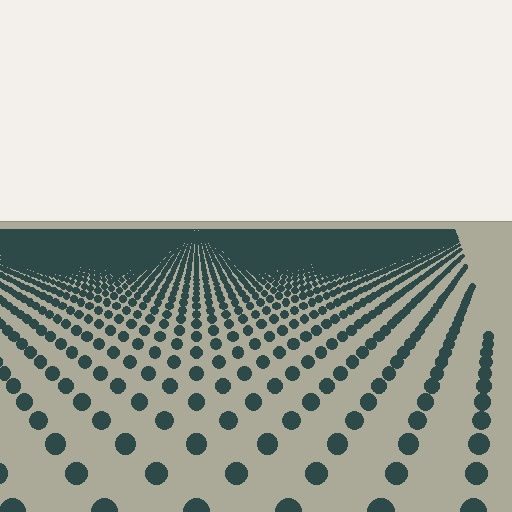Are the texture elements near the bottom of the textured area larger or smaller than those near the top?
Larger. Near the bottom, elements are closer to the viewer and appear at a bigger on-screen size.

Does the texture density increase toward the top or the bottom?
Density increases toward the top.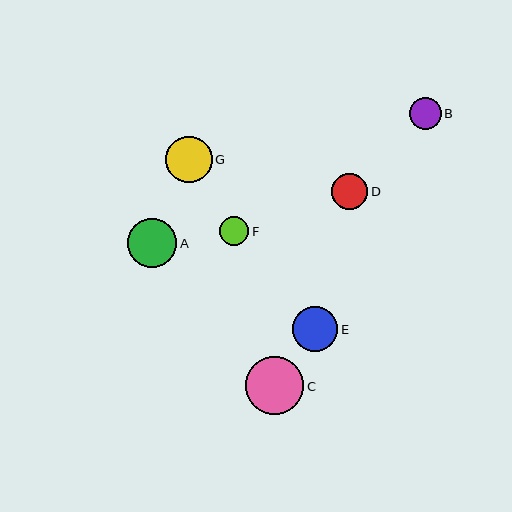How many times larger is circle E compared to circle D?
Circle E is approximately 1.2 times the size of circle D.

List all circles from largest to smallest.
From largest to smallest: C, A, G, E, D, B, F.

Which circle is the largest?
Circle C is the largest with a size of approximately 58 pixels.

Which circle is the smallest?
Circle F is the smallest with a size of approximately 29 pixels.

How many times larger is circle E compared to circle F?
Circle E is approximately 1.6 times the size of circle F.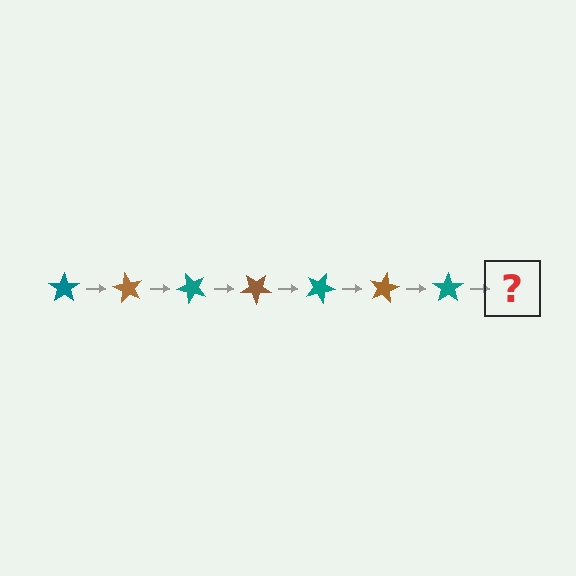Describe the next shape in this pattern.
It should be a brown star, rotated 420 degrees from the start.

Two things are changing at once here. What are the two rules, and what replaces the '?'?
The two rules are that it rotates 60 degrees each step and the color cycles through teal and brown. The '?' should be a brown star, rotated 420 degrees from the start.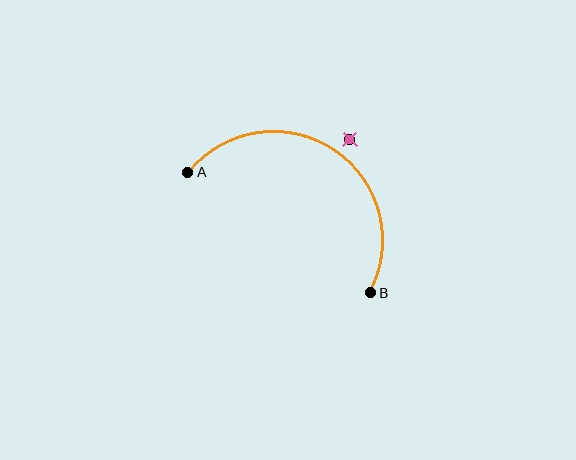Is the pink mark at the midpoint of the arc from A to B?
No — the pink mark does not lie on the arc at all. It sits slightly outside the curve.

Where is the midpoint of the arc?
The arc midpoint is the point on the curve farthest from the straight line joining A and B. It sits above that line.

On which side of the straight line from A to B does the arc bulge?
The arc bulges above the straight line connecting A and B.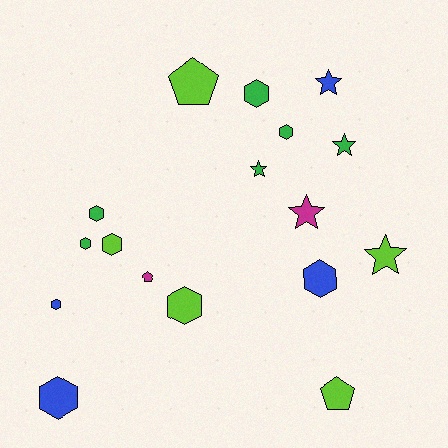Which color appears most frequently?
Green, with 6 objects.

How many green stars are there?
There are 2 green stars.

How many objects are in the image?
There are 17 objects.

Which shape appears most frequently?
Hexagon, with 9 objects.